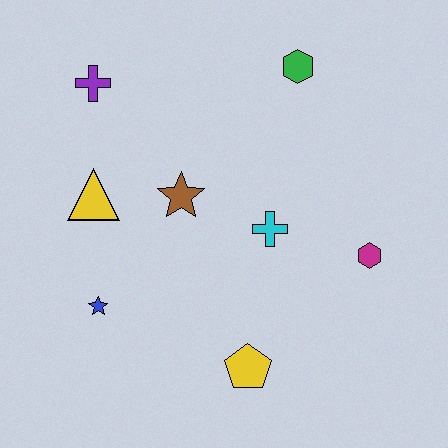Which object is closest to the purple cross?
The yellow triangle is closest to the purple cross.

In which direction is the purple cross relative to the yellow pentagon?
The purple cross is above the yellow pentagon.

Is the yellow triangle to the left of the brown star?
Yes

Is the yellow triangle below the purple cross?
Yes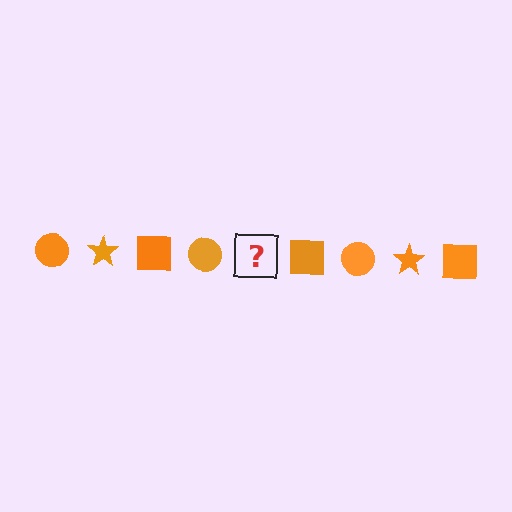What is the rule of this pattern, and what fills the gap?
The rule is that the pattern cycles through circle, star, square shapes in orange. The gap should be filled with an orange star.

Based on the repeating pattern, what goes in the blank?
The blank should be an orange star.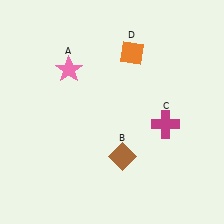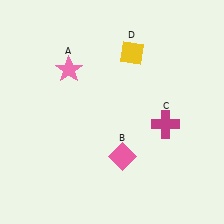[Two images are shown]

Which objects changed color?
B changed from brown to pink. D changed from orange to yellow.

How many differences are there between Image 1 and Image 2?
There are 2 differences between the two images.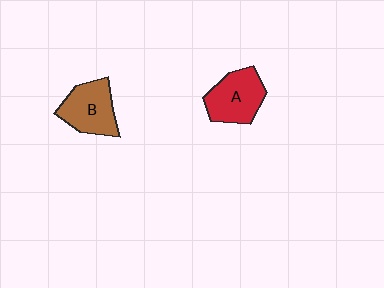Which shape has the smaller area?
Shape B (brown).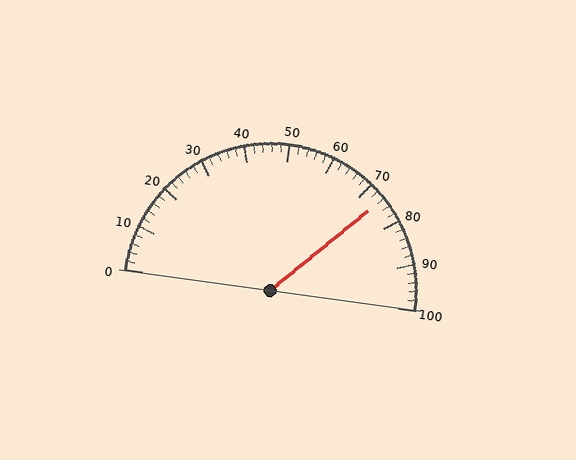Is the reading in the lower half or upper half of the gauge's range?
The reading is in the upper half of the range (0 to 100).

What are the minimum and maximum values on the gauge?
The gauge ranges from 0 to 100.